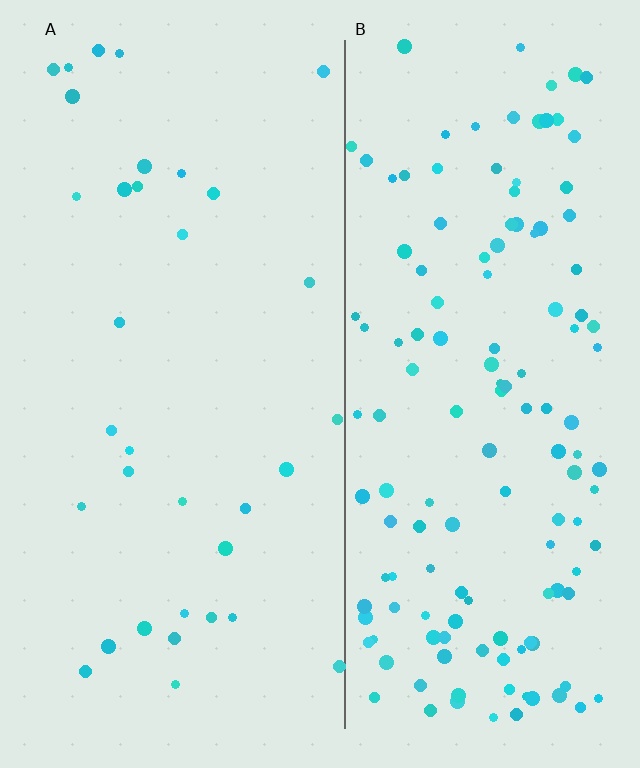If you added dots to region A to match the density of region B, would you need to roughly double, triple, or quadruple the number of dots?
Approximately quadruple.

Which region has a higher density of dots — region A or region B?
B (the right).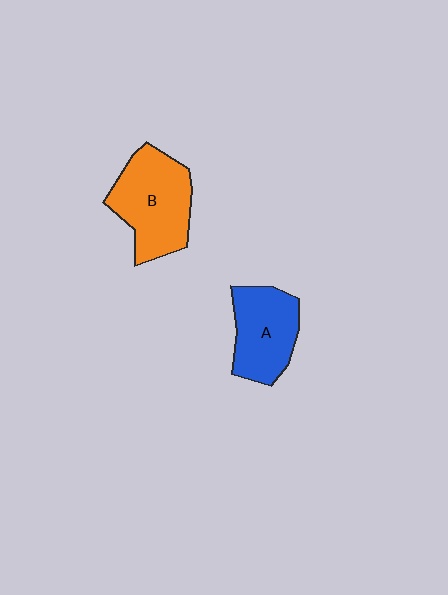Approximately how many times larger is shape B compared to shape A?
Approximately 1.3 times.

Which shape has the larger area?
Shape B (orange).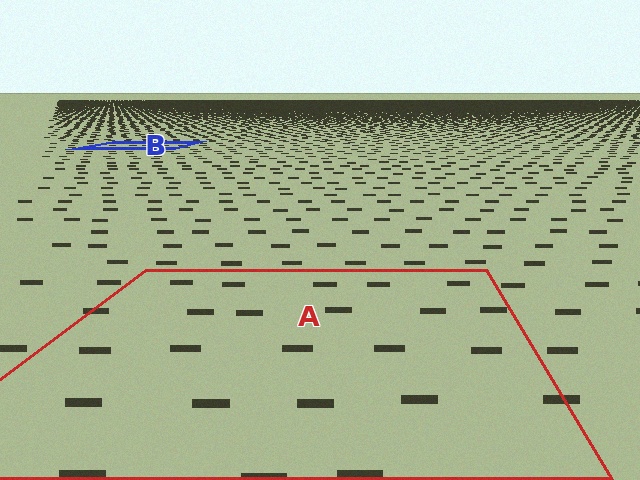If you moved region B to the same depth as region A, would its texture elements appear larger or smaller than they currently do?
They would appear larger. At a closer depth, the same texture elements are projected at a bigger on-screen size.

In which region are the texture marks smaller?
The texture marks are smaller in region B, because it is farther away.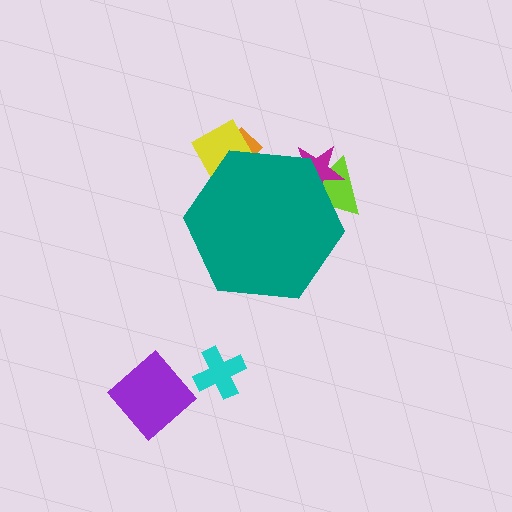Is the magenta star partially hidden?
Yes, the magenta star is partially hidden behind the teal hexagon.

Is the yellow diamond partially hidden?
Yes, the yellow diamond is partially hidden behind the teal hexagon.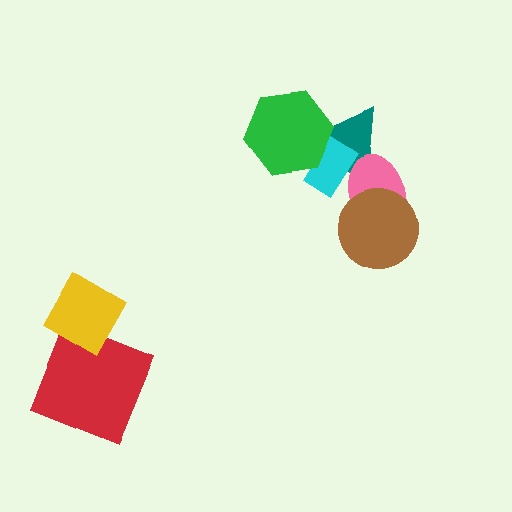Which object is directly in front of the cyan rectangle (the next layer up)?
The green hexagon is directly in front of the cyan rectangle.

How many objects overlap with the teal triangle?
3 objects overlap with the teal triangle.